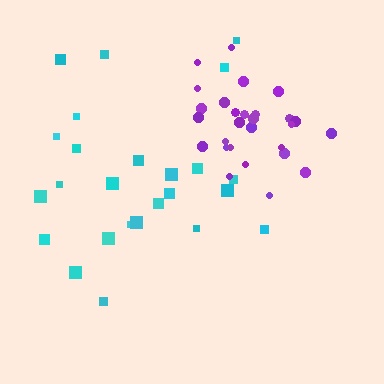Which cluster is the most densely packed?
Purple.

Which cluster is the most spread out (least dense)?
Cyan.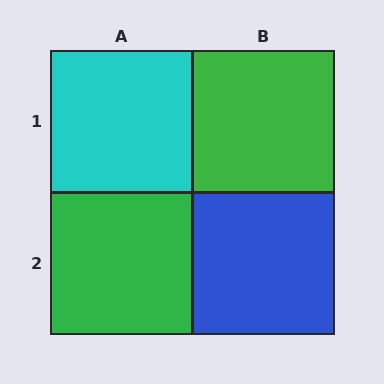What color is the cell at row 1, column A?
Cyan.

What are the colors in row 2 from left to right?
Green, blue.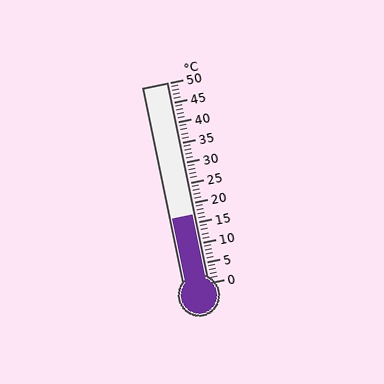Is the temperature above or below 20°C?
The temperature is below 20°C.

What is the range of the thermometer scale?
The thermometer scale ranges from 0°C to 50°C.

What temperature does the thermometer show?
The thermometer shows approximately 17°C.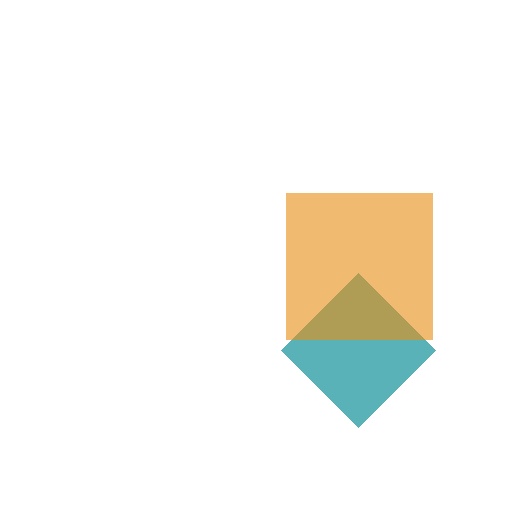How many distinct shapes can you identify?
There are 2 distinct shapes: a teal diamond, an orange square.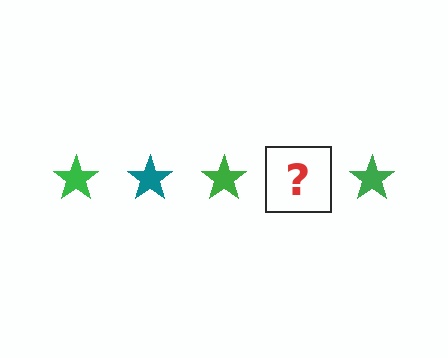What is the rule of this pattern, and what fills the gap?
The rule is that the pattern cycles through green, teal stars. The gap should be filled with a teal star.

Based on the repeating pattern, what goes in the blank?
The blank should be a teal star.